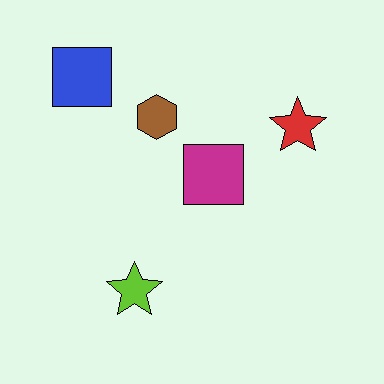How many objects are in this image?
There are 5 objects.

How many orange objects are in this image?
There are no orange objects.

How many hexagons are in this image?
There is 1 hexagon.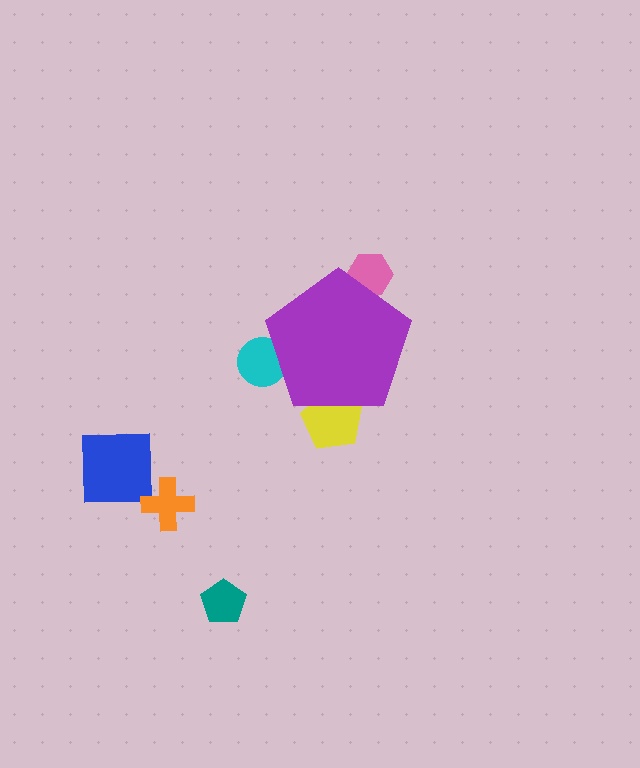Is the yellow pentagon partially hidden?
Yes, the yellow pentagon is partially hidden behind the purple pentagon.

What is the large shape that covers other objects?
A purple pentagon.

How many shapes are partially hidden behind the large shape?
3 shapes are partially hidden.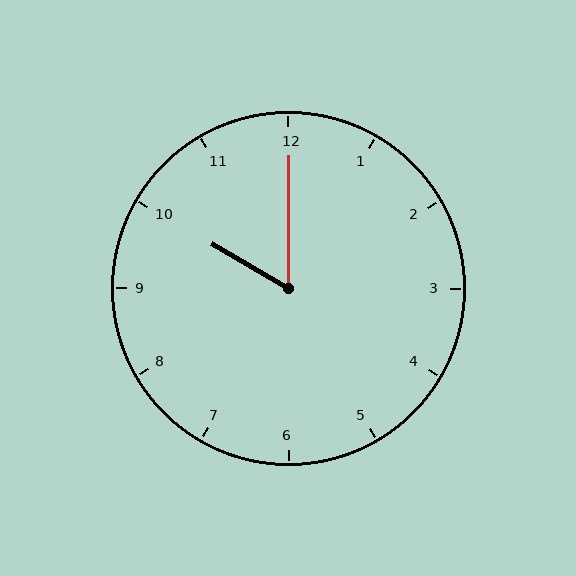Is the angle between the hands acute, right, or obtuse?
It is acute.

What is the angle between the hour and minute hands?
Approximately 60 degrees.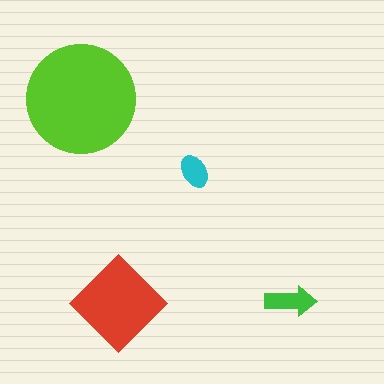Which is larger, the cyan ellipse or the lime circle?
The lime circle.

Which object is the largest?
The lime circle.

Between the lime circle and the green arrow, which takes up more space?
The lime circle.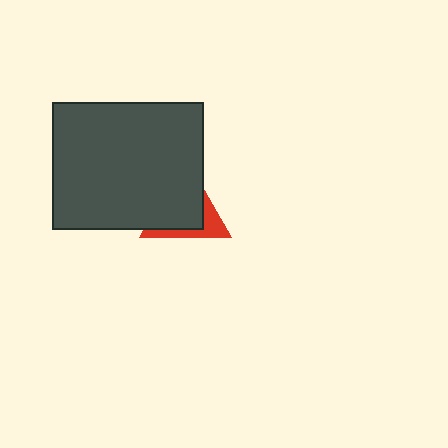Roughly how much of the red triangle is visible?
A small part of it is visible (roughly 32%).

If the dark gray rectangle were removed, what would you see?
You would see the complete red triangle.